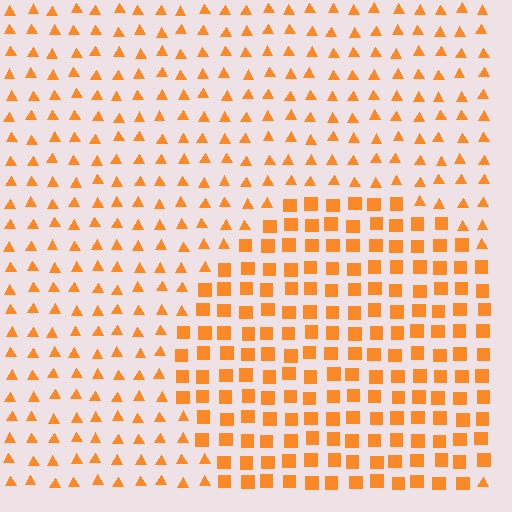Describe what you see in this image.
The image is filled with small orange elements arranged in a uniform grid. A circle-shaped region contains squares, while the surrounding area contains triangles. The boundary is defined purely by the change in element shape.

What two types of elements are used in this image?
The image uses squares inside the circle region and triangles outside it.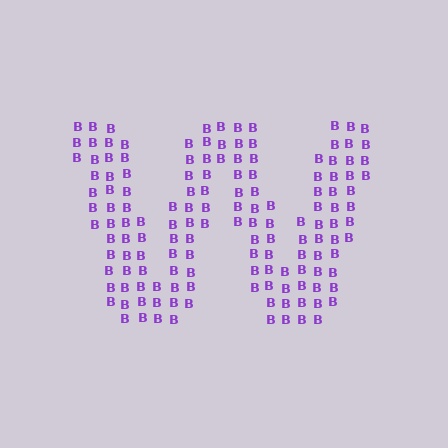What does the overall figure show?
The overall figure shows the letter W.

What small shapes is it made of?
It is made of small letter B's.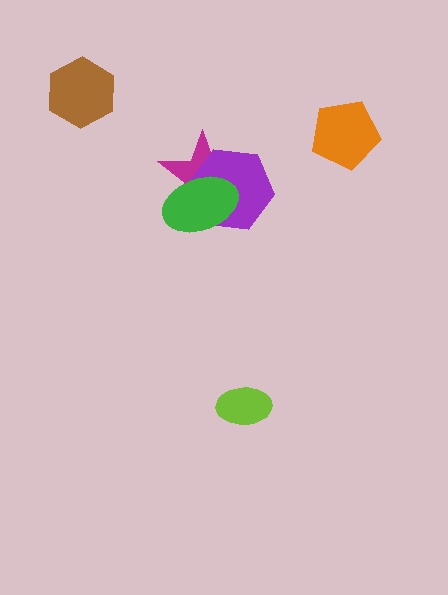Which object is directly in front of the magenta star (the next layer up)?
The purple hexagon is directly in front of the magenta star.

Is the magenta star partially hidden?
Yes, it is partially covered by another shape.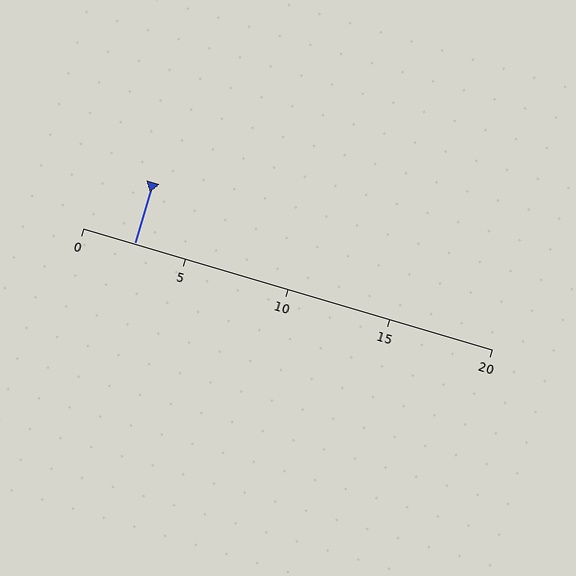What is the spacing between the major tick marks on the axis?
The major ticks are spaced 5 apart.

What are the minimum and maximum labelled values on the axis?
The axis runs from 0 to 20.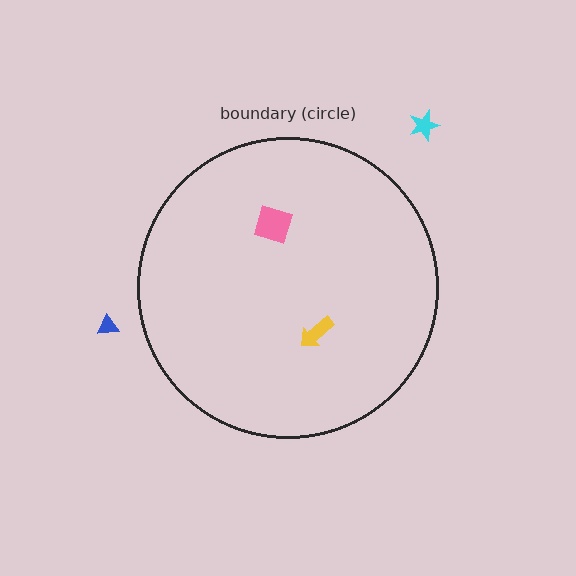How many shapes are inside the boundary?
2 inside, 2 outside.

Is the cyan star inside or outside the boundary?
Outside.